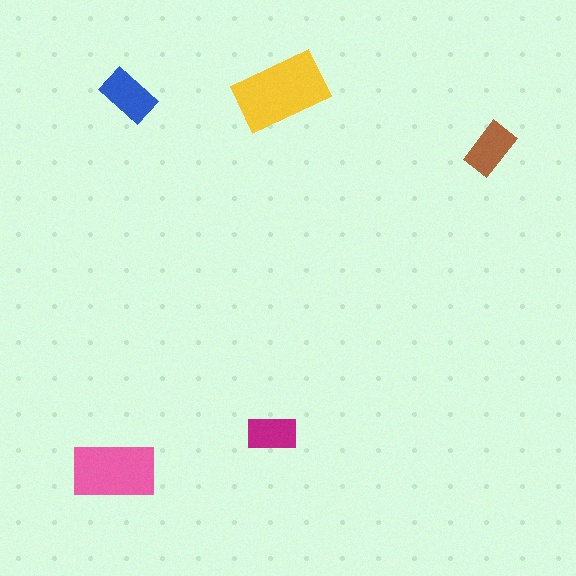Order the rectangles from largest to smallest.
the yellow one, the pink one, the blue one, the brown one, the magenta one.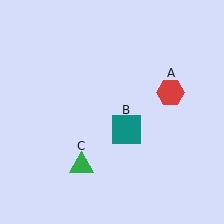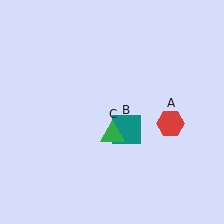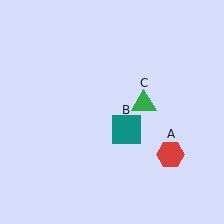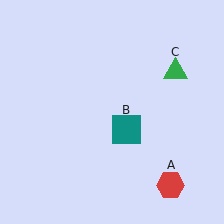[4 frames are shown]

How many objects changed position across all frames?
2 objects changed position: red hexagon (object A), green triangle (object C).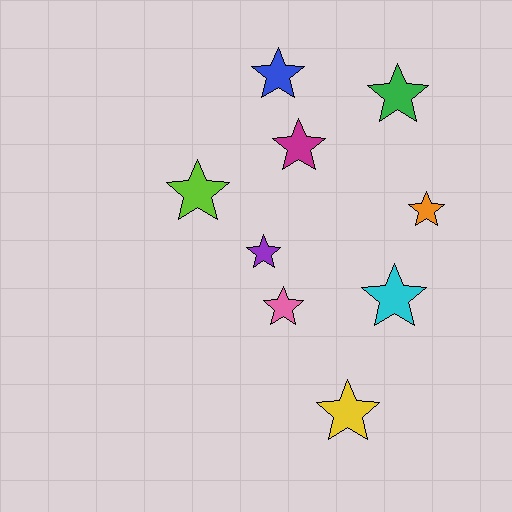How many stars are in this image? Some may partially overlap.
There are 9 stars.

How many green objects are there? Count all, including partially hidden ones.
There is 1 green object.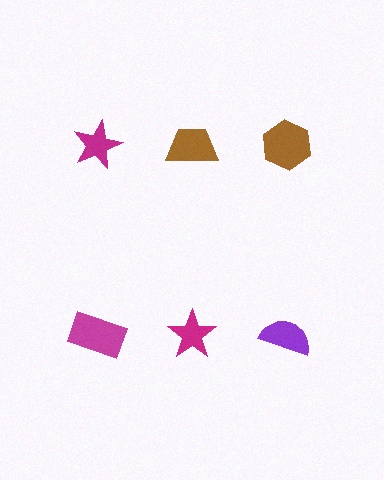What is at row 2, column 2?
A magenta star.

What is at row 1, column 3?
A brown hexagon.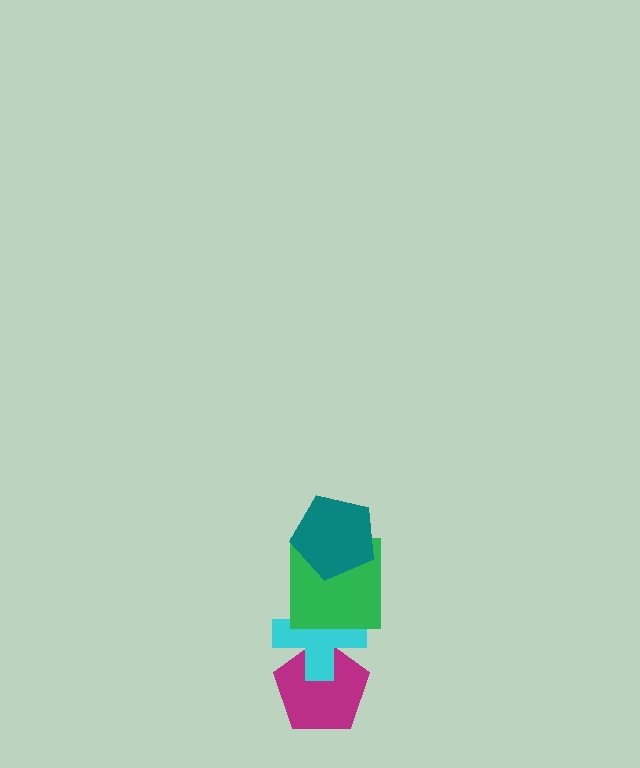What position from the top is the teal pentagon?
The teal pentagon is 1st from the top.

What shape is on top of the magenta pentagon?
The cyan cross is on top of the magenta pentagon.